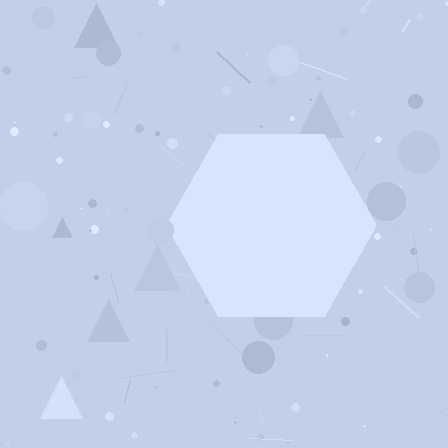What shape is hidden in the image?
A hexagon is hidden in the image.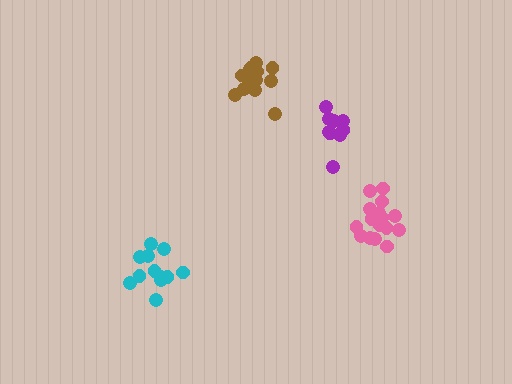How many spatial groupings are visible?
There are 4 spatial groupings.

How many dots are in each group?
Group 1: 10 dots, Group 2: 13 dots, Group 3: 16 dots, Group 4: 14 dots (53 total).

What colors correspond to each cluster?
The clusters are colored: purple, cyan, pink, brown.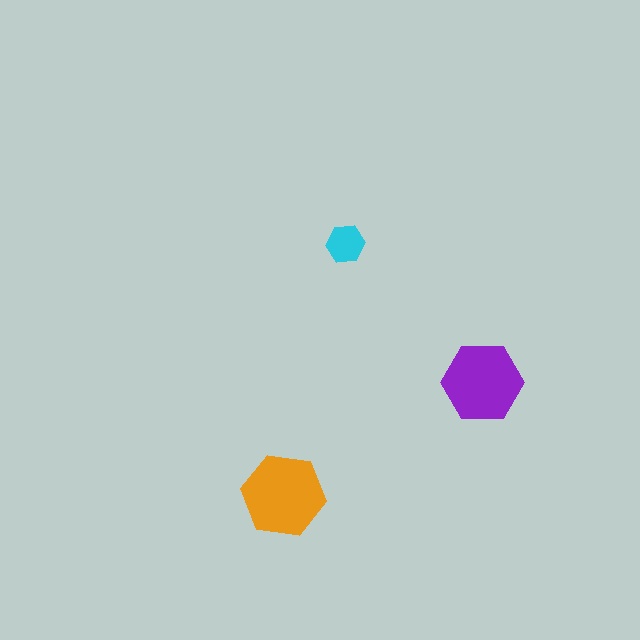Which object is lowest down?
The orange hexagon is bottommost.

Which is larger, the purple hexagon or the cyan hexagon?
The purple one.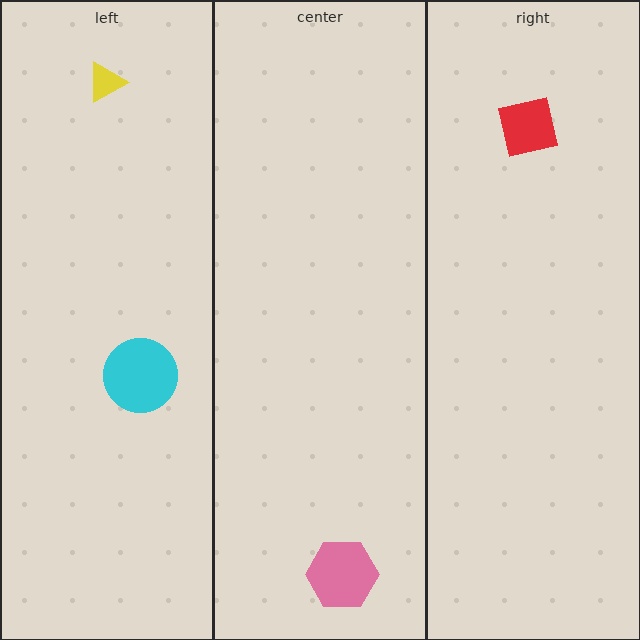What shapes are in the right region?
The red square.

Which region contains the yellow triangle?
The left region.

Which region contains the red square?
The right region.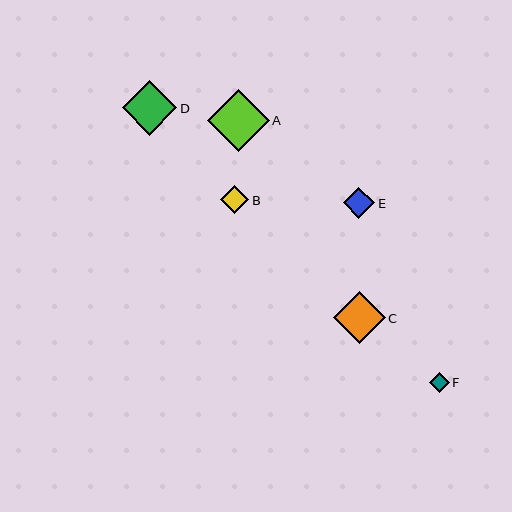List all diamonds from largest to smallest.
From largest to smallest: A, D, C, E, B, F.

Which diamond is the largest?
Diamond A is the largest with a size of approximately 62 pixels.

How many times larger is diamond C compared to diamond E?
Diamond C is approximately 1.7 times the size of diamond E.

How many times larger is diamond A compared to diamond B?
Diamond A is approximately 2.2 times the size of diamond B.